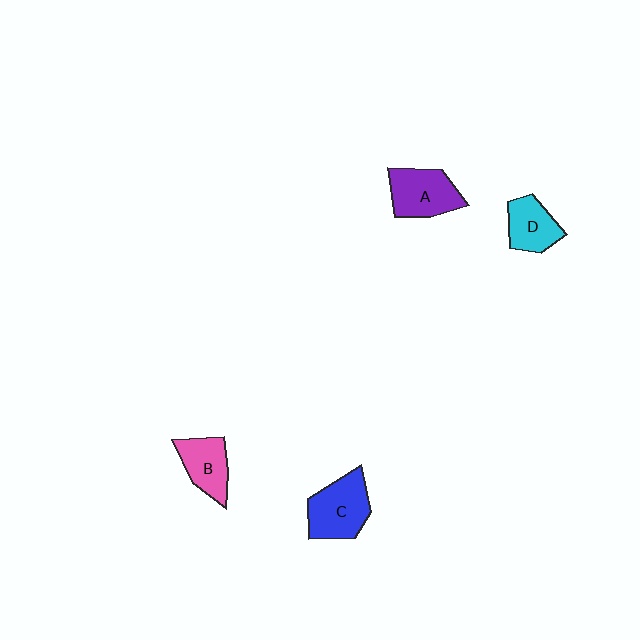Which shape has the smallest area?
Shape D (cyan).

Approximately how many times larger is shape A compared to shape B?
Approximately 1.2 times.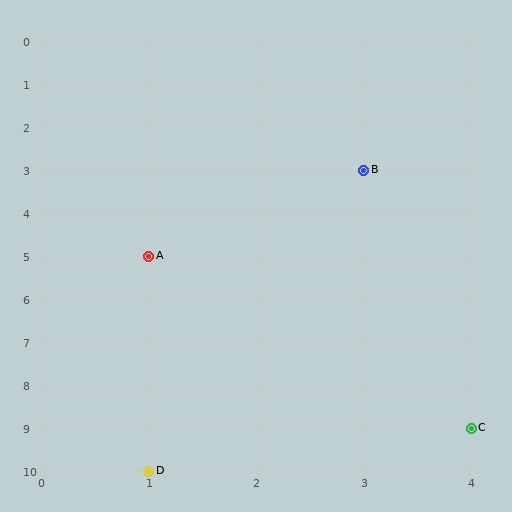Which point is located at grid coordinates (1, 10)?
Point D is at (1, 10).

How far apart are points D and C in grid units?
Points D and C are 3 columns and 1 row apart (about 3.2 grid units diagonally).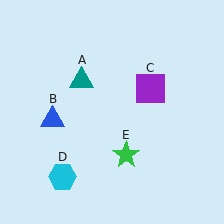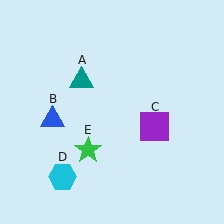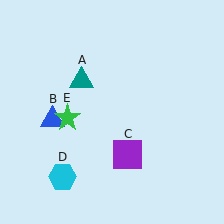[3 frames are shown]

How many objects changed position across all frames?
2 objects changed position: purple square (object C), green star (object E).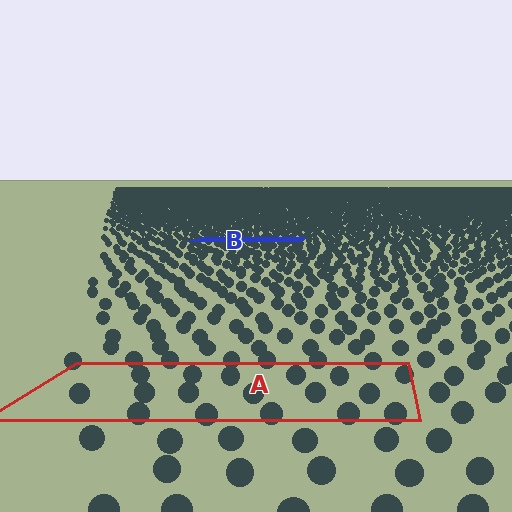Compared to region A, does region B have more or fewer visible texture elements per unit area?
Region B has more texture elements per unit area — they are packed more densely because it is farther away.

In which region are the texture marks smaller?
The texture marks are smaller in region B, because it is farther away.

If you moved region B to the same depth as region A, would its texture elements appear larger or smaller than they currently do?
They would appear larger. At a closer depth, the same texture elements are projected at a bigger on-screen size.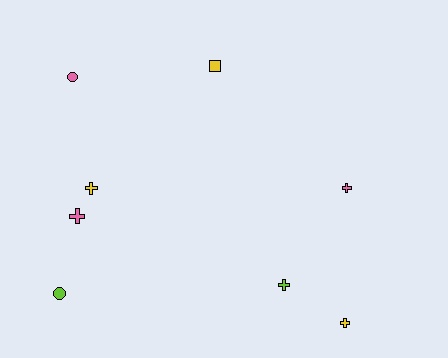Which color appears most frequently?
Yellow, with 3 objects.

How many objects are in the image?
There are 8 objects.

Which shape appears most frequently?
Cross, with 5 objects.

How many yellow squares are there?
There is 1 yellow square.